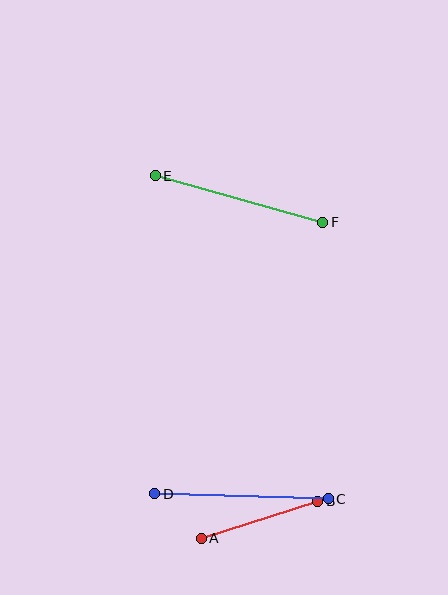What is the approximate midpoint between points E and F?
The midpoint is at approximately (239, 199) pixels.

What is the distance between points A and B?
The distance is approximately 123 pixels.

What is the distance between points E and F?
The distance is approximately 174 pixels.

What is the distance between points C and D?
The distance is approximately 174 pixels.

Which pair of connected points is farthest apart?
Points E and F are farthest apart.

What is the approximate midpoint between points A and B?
The midpoint is at approximately (260, 520) pixels.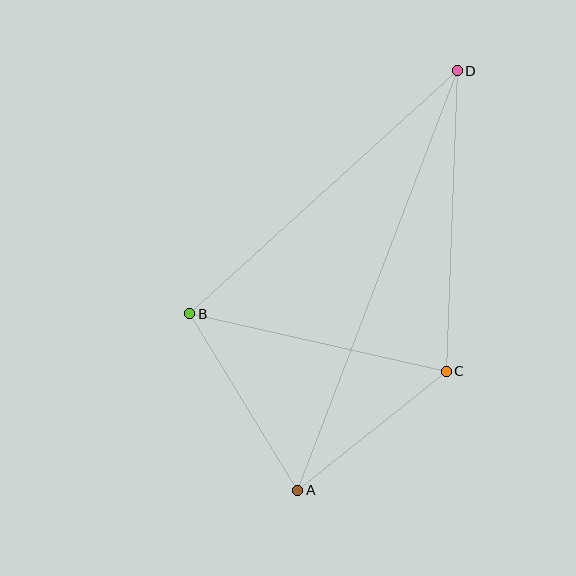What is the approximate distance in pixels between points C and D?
The distance between C and D is approximately 301 pixels.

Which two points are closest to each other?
Points A and C are closest to each other.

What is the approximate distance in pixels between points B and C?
The distance between B and C is approximately 263 pixels.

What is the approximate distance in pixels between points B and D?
The distance between B and D is approximately 361 pixels.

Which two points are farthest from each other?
Points A and D are farthest from each other.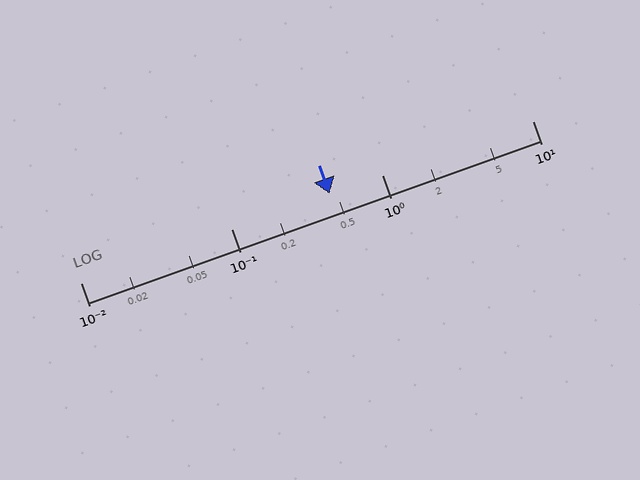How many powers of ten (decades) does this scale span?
The scale spans 3 decades, from 0.01 to 10.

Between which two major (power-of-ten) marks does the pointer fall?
The pointer is between 0.1 and 1.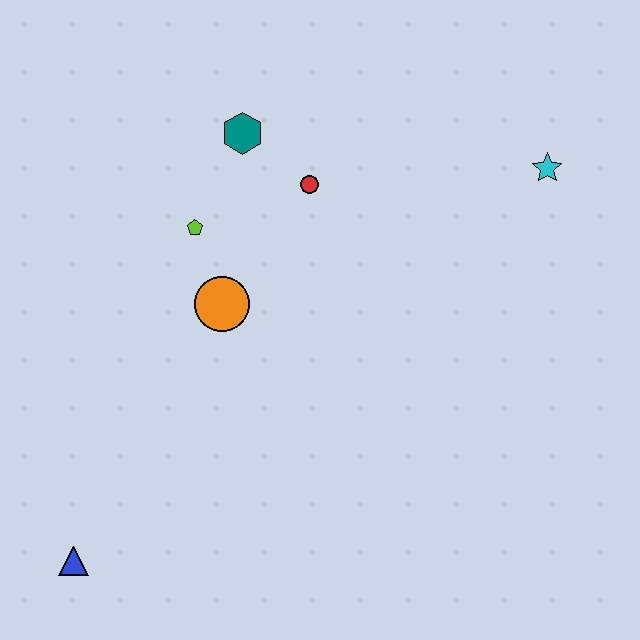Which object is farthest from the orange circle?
The cyan star is farthest from the orange circle.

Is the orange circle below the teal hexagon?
Yes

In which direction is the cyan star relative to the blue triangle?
The cyan star is to the right of the blue triangle.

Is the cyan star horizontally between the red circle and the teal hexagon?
No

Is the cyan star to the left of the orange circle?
No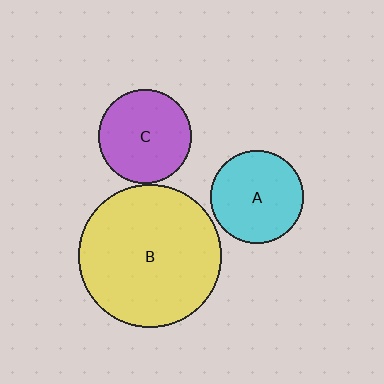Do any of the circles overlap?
No, none of the circles overlap.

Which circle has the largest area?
Circle B (yellow).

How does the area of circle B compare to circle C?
Approximately 2.3 times.